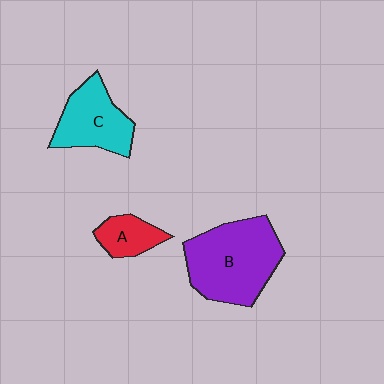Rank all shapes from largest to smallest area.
From largest to smallest: B (purple), C (cyan), A (red).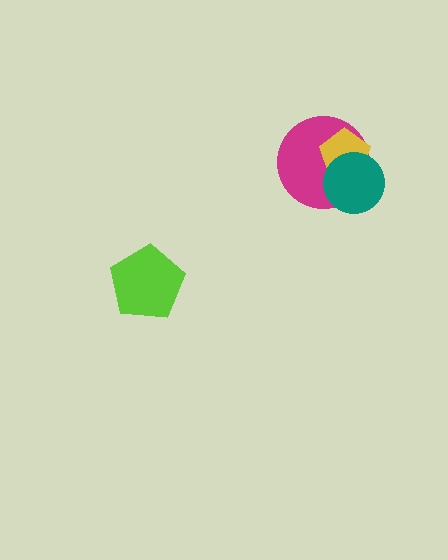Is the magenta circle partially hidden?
Yes, it is partially covered by another shape.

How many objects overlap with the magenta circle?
2 objects overlap with the magenta circle.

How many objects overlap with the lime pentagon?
0 objects overlap with the lime pentagon.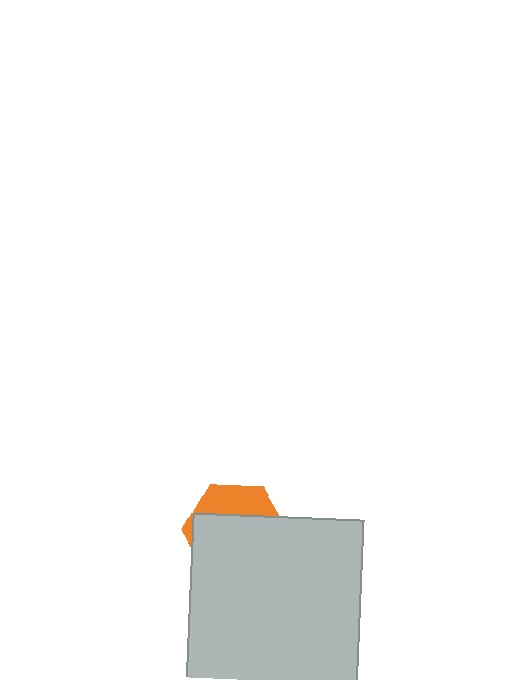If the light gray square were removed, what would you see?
You would see the complete orange hexagon.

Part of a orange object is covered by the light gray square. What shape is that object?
It is a hexagon.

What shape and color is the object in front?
The object in front is a light gray square.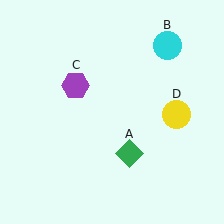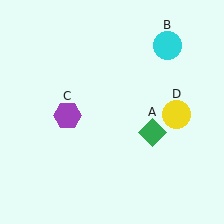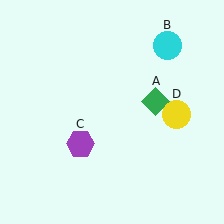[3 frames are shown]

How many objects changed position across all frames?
2 objects changed position: green diamond (object A), purple hexagon (object C).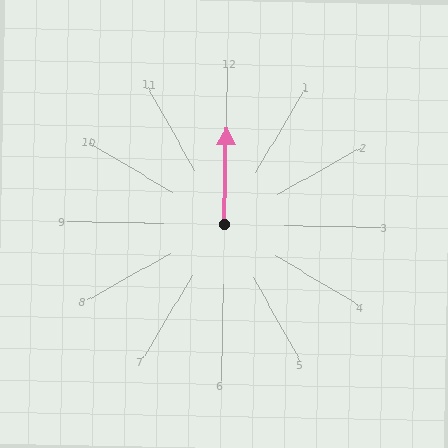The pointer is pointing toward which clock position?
Roughly 12 o'clock.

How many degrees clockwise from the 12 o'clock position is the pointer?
Approximately 0 degrees.